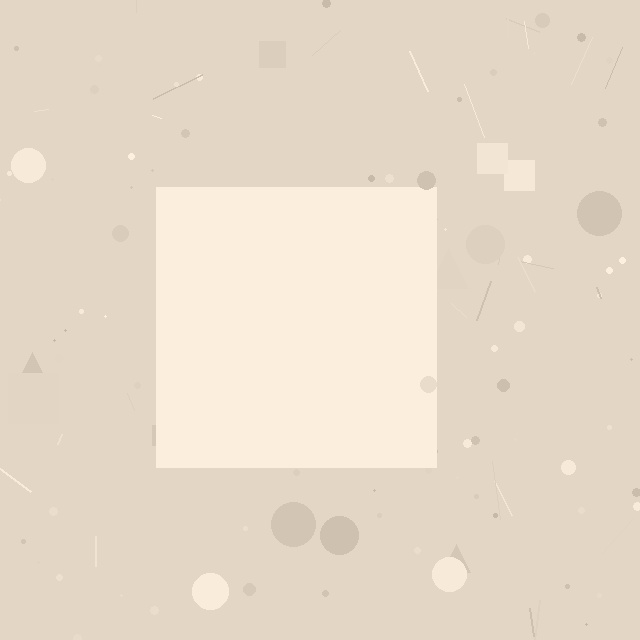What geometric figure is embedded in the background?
A square is embedded in the background.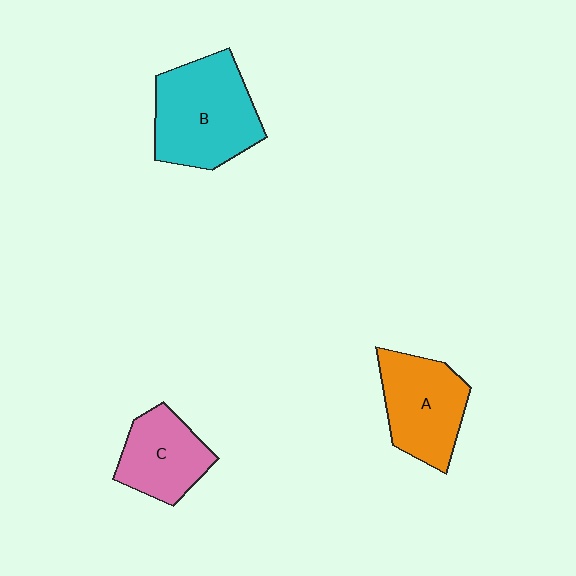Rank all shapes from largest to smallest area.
From largest to smallest: B (cyan), A (orange), C (pink).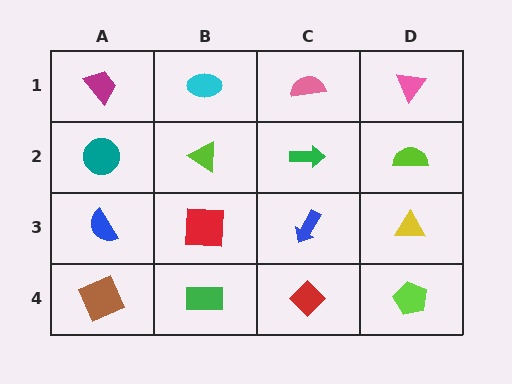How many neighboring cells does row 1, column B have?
3.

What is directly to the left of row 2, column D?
A green arrow.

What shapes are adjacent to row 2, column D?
A pink triangle (row 1, column D), a yellow triangle (row 3, column D), a green arrow (row 2, column C).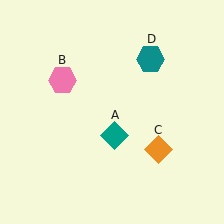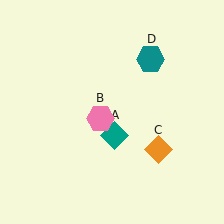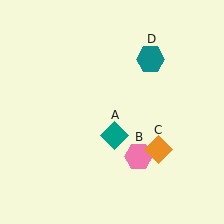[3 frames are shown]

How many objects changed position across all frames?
1 object changed position: pink hexagon (object B).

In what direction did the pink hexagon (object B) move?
The pink hexagon (object B) moved down and to the right.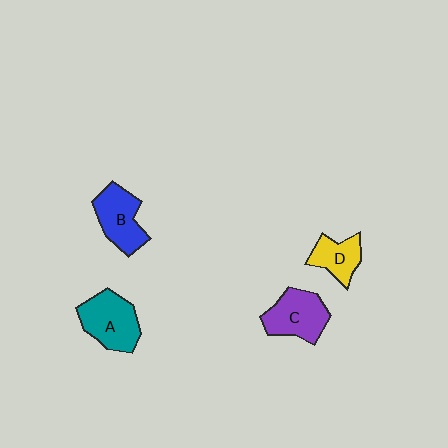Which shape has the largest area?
Shape A (teal).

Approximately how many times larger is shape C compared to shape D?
Approximately 1.4 times.